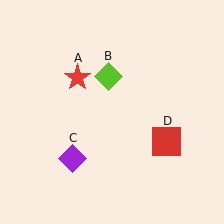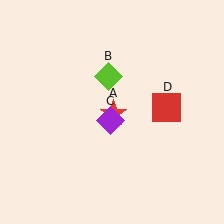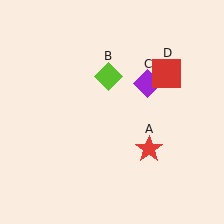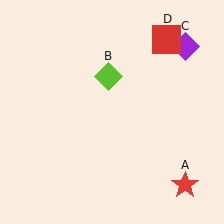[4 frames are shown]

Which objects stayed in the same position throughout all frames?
Lime diamond (object B) remained stationary.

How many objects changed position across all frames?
3 objects changed position: red star (object A), purple diamond (object C), red square (object D).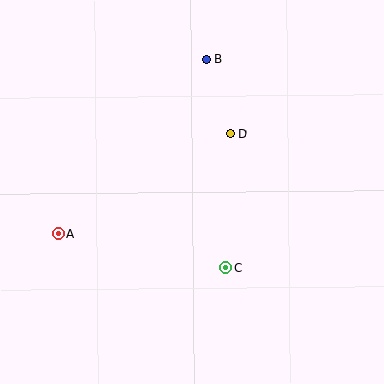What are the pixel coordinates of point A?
Point A is at (59, 234).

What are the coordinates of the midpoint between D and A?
The midpoint between D and A is at (145, 184).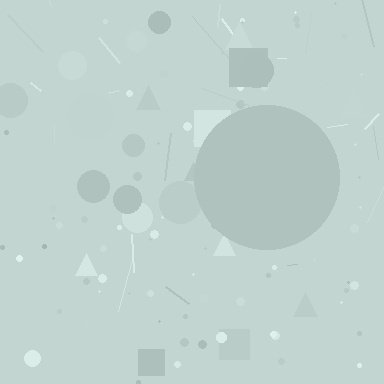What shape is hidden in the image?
A circle is hidden in the image.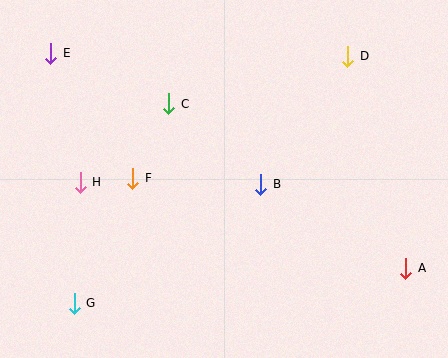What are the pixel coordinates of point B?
Point B is at (261, 184).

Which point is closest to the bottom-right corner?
Point A is closest to the bottom-right corner.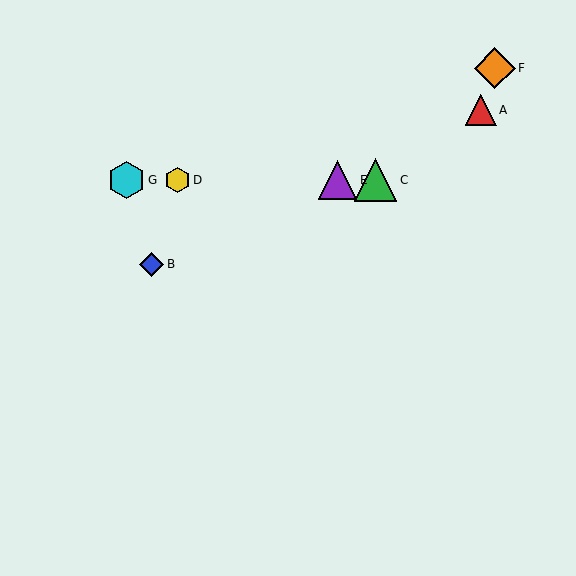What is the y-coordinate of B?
Object B is at y≈264.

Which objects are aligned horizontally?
Objects C, D, E, G are aligned horizontally.